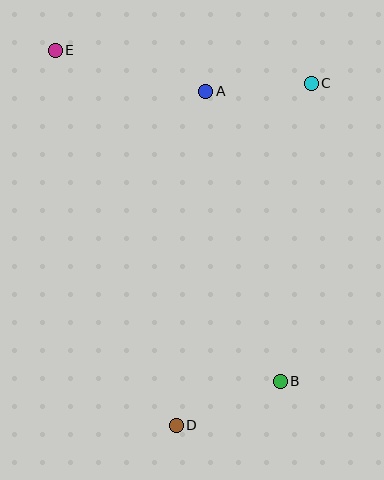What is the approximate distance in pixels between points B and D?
The distance between B and D is approximately 113 pixels.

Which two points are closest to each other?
Points A and C are closest to each other.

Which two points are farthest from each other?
Points B and E are farthest from each other.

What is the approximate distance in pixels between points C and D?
The distance between C and D is approximately 368 pixels.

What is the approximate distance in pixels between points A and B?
The distance between A and B is approximately 299 pixels.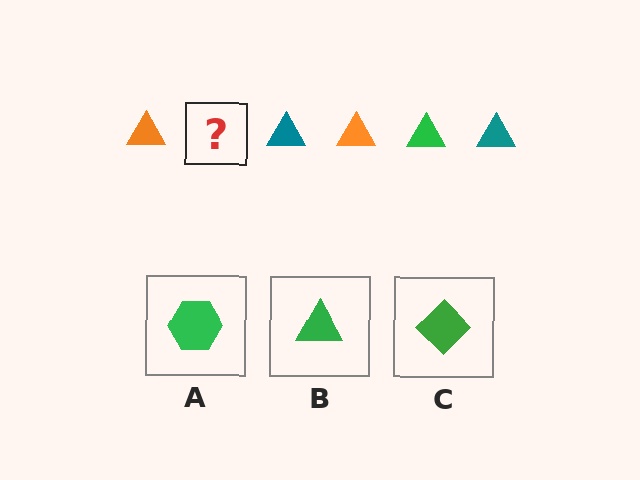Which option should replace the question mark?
Option B.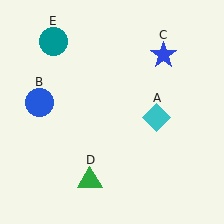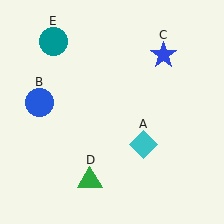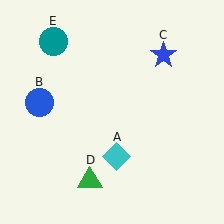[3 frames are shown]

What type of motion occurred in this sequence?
The cyan diamond (object A) rotated clockwise around the center of the scene.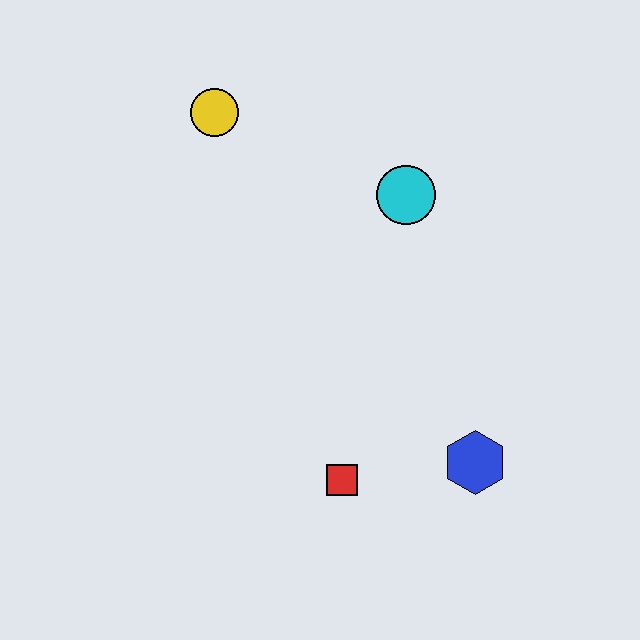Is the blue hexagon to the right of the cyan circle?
Yes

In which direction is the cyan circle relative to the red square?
The cyan circle is above the red square.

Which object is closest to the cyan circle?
The yellow circle is closest to the cyan circle.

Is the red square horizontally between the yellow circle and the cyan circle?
Yes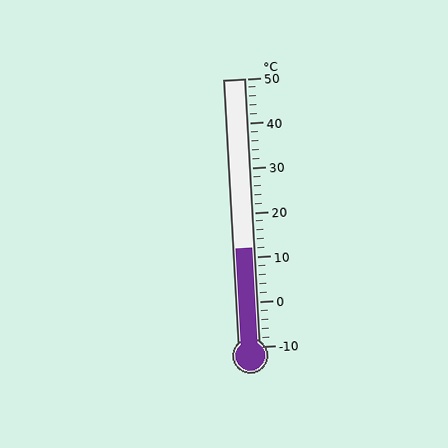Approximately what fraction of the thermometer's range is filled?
The thermometer is filled to approximately 35% of its range.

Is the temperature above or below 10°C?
The temperature is above 10°C.